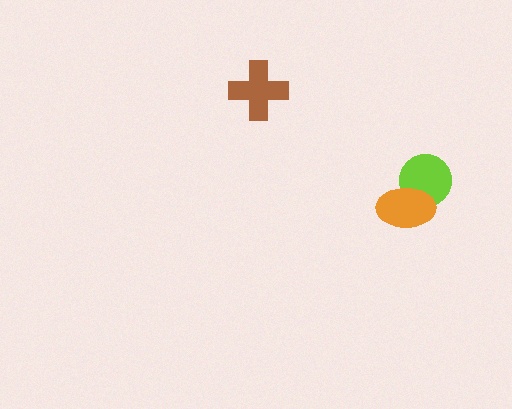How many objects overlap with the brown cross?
0 objects overlap with the brown cross.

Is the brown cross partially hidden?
No, no other shape covers it.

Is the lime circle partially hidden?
Yes, it is partially covered by another shape.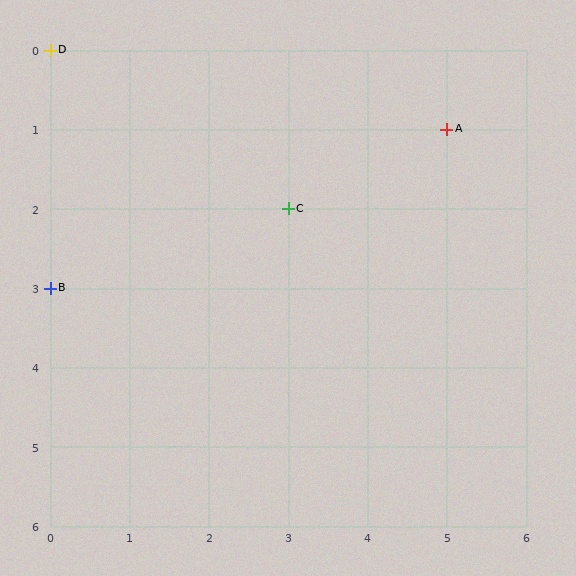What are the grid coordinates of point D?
Point D is at grid coordinates (0, 0).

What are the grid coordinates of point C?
Point C is at grid coordinates (3, 2).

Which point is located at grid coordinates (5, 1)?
Point A is at (5, 1).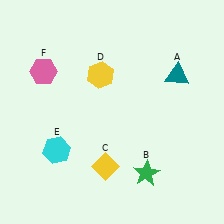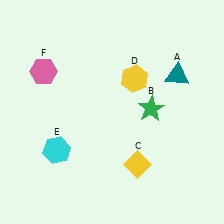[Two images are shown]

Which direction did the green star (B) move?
The green star (B) moved up.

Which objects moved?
The objects that moved are: the green star (B), the yellow diamond (C), the yellow hexagon (D).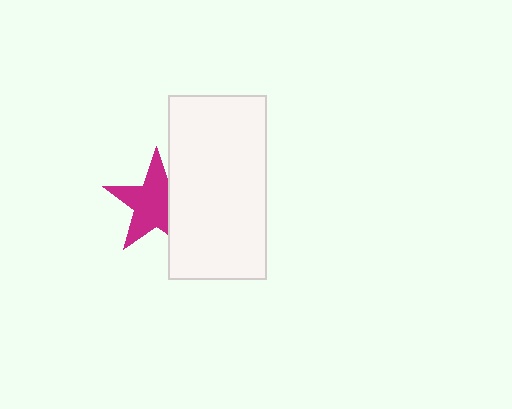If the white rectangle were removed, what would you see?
You would see the complete magenta star.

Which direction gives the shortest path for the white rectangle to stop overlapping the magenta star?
Moving right gives the shortest separation.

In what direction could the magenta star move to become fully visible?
The magenta star could move left. That would shift it out from behind the white rectangle entirely.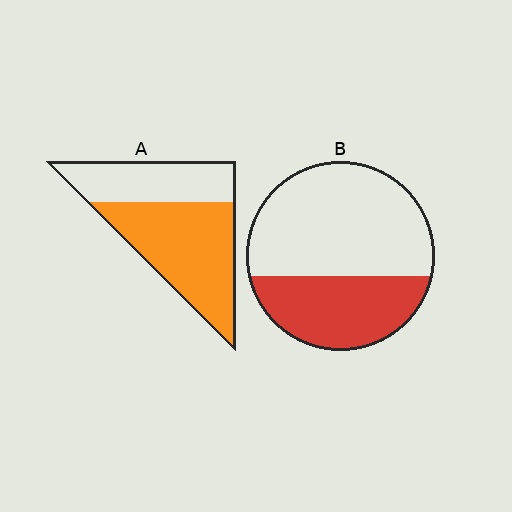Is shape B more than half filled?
No.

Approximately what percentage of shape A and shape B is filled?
A is approximately 60% and B is approximately 35%.